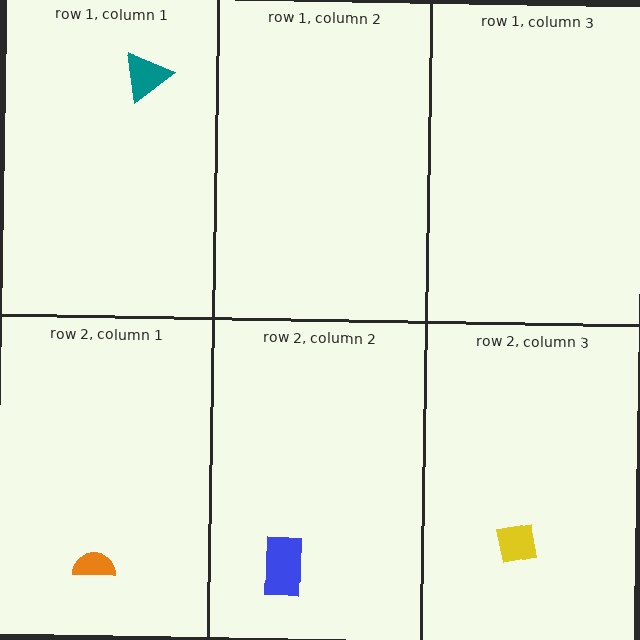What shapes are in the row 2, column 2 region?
The blue rectangle.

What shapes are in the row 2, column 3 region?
The yellow square.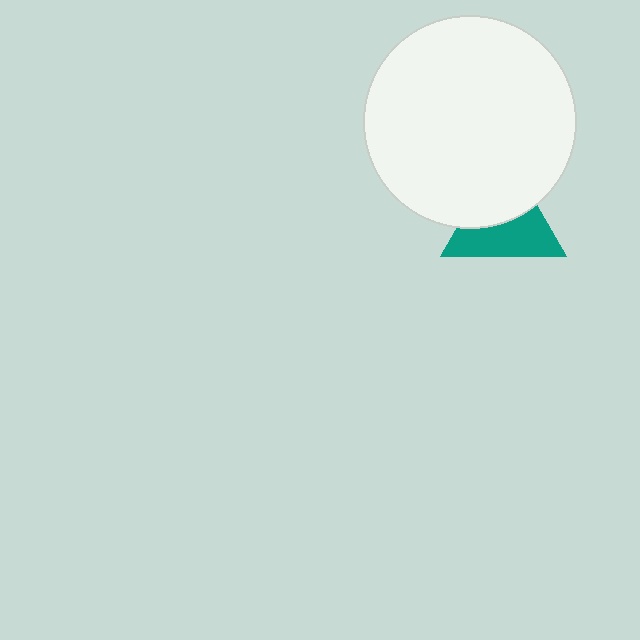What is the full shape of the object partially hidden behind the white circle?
The partially hidden object is a teal triangle.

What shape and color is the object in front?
The object in front is a white circle.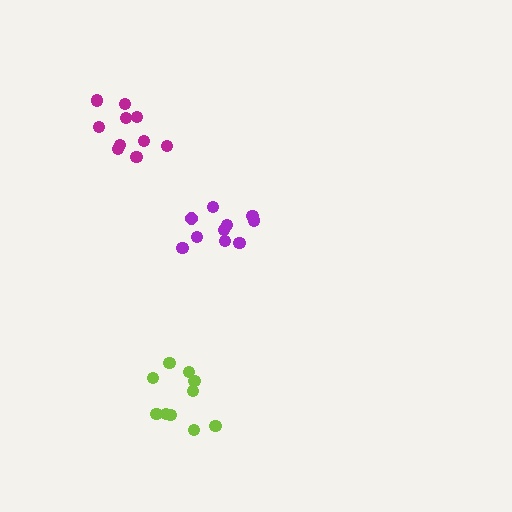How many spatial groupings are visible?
There are 3 spatial groupings.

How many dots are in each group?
Group 1: 10 dots, Group 2: 10 dots, Group 3: 10 dots (30 total).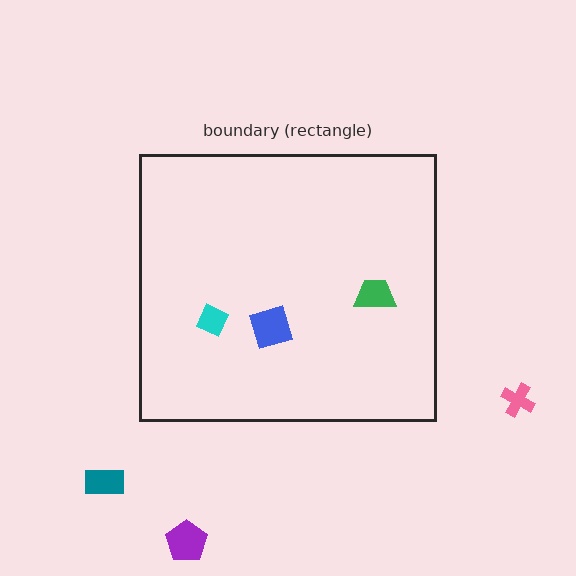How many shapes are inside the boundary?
3 inside, 3 outside.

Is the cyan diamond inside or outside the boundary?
Inside.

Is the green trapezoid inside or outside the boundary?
Inside.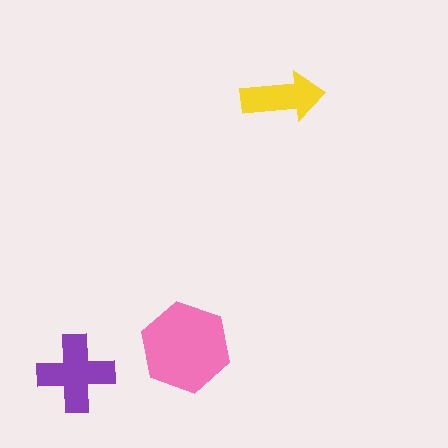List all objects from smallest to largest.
The yellow arrow, the purple cross, the pink hexagon.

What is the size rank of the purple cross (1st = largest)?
2nd.